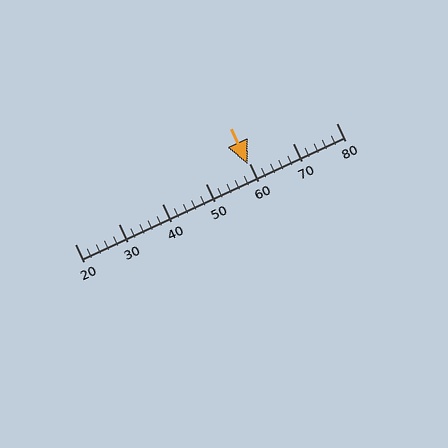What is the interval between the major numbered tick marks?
The major tick marks are spaced 10 units apart.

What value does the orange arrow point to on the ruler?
The orange arrow points to approximately 60.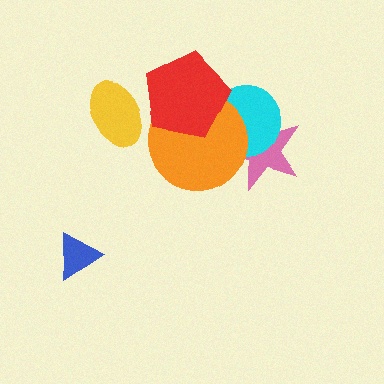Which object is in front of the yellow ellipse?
The red pentagon is in front of the yellow ellipse.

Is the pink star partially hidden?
Yes, it is partially covered by another shape.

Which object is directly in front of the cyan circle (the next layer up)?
The orange circle is directly in front of the cyan circle.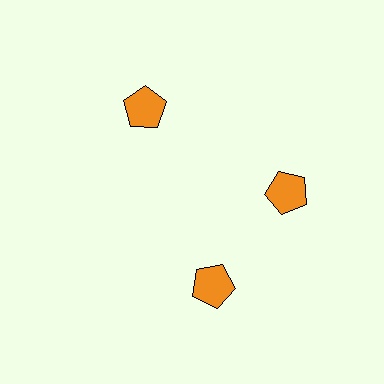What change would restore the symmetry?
The symmetry would be restored by rotating it back into even spacing with its neighbors so that all 3 pentagons sit at equal angles and equal distance from the center.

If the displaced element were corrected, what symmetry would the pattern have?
It would have 3-fold rotational symmetry — the pattern would map onto itself every 120 degrees.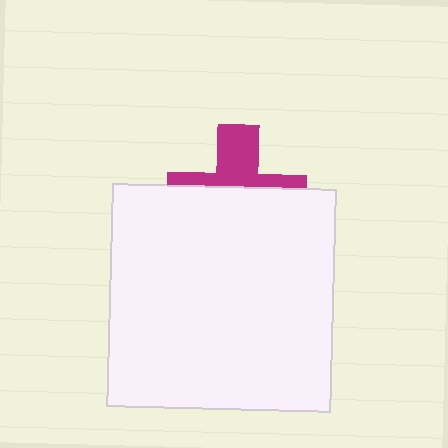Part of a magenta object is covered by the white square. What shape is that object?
It is a cross.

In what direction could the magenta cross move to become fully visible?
The magenta cross could move up. That would shift it out from behind the white square entirely.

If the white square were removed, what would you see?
You would see the complete magenta cross.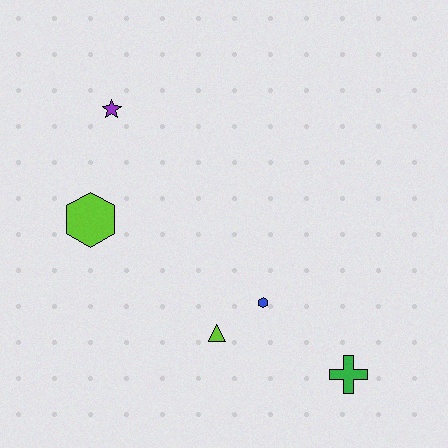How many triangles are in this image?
There is 1 triangle.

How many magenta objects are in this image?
There are no magenta objects.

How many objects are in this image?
There are 5 objects.